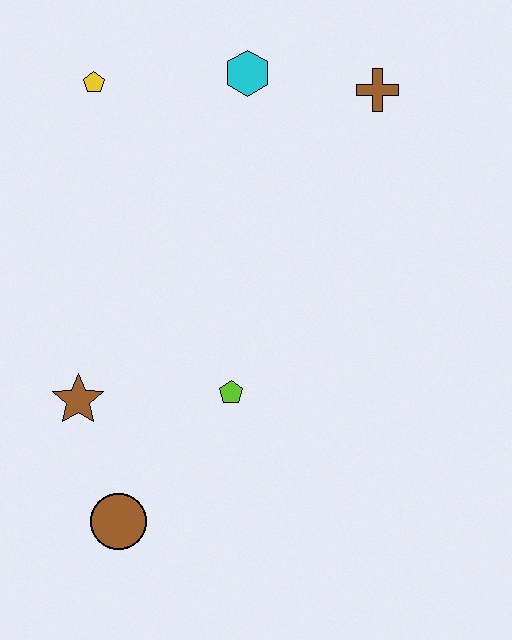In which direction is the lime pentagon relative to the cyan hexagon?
The lime pentagon is below the cyan hexagon.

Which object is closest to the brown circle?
The brown star is closest to the brown circle.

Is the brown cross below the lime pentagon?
No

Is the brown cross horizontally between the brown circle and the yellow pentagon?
No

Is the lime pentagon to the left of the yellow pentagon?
No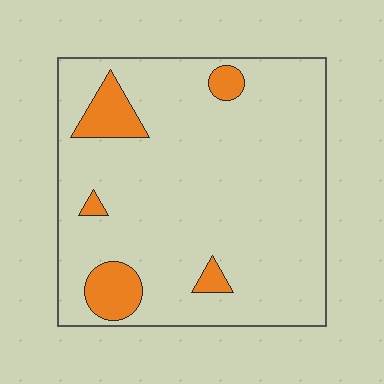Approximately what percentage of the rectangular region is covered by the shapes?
Approximately 10%.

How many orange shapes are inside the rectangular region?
5.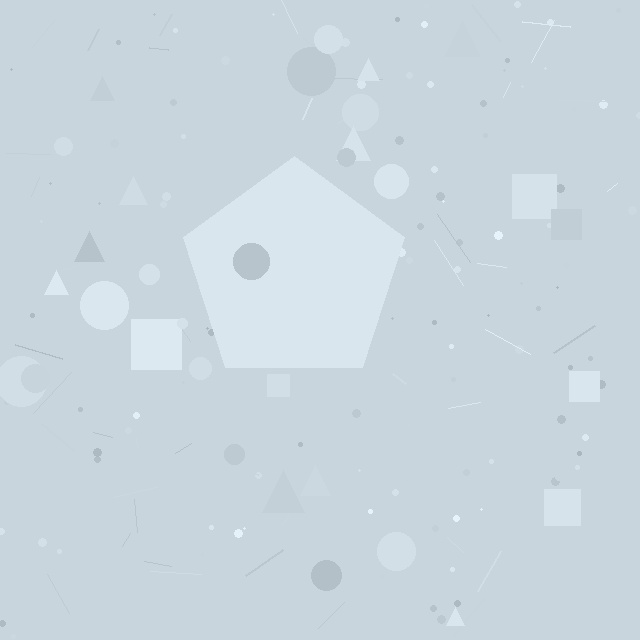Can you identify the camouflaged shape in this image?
The camouflaged shape is a pentagon.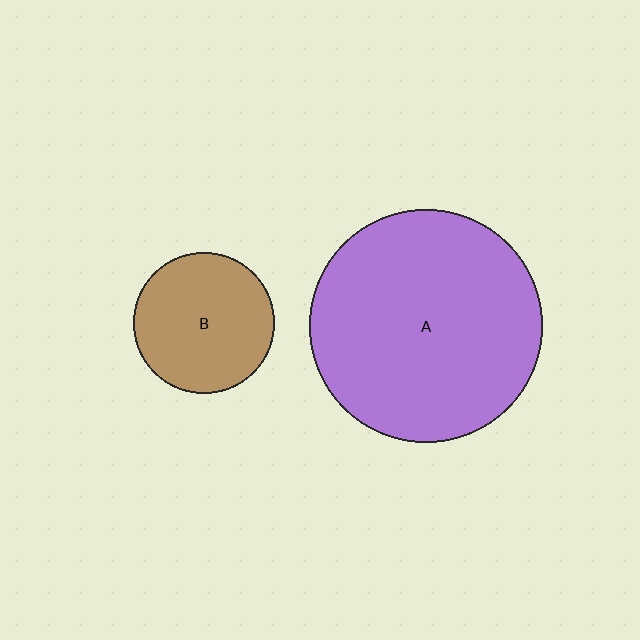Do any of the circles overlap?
No, none of the circles overlap.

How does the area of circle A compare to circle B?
Approximately 2.8 times.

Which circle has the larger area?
Circle A (purple).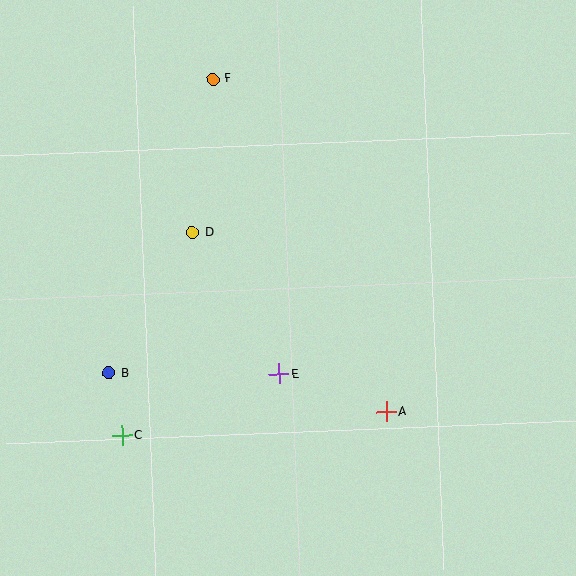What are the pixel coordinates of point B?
Point B is at (109, 373).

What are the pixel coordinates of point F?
Point F is at (213, 79).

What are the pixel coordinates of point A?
Point A is at (386, 412).